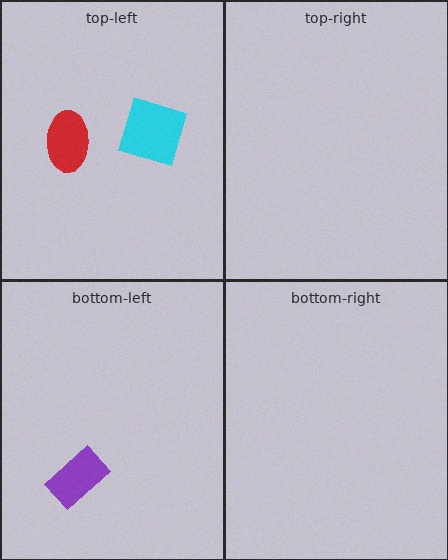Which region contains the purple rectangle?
The bottom-left region.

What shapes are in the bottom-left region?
The purple rectangle.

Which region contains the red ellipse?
The top-left region.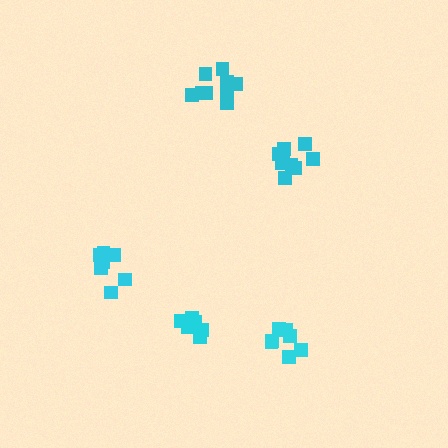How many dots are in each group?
Group 1: 9 dots, Group 2: 7 dots, Group 3: 7 dots, Group 4: 6 dots, Group 5: 9 dots (38 total).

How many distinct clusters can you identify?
There are 5 distinct clusters.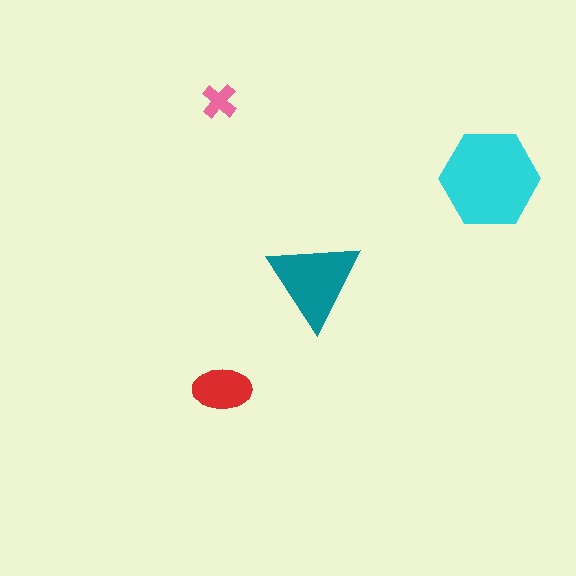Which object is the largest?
The cyan hexagon.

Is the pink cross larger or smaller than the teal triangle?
Smaller.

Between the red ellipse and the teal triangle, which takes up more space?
The teal triangle.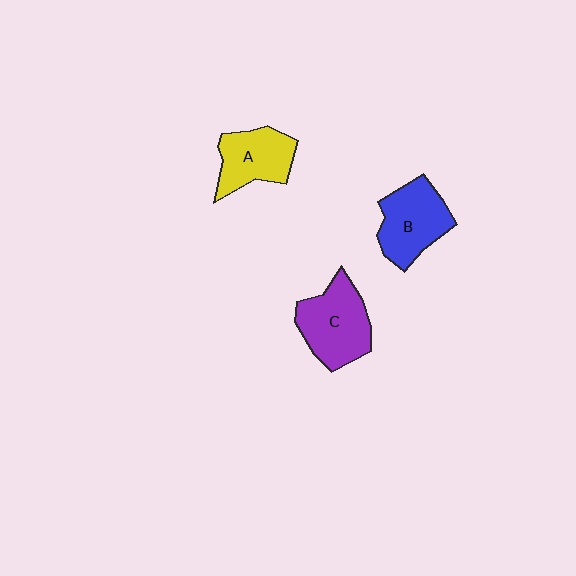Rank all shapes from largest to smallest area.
From largest to smallest: C (purple), B (blue), A (yellow).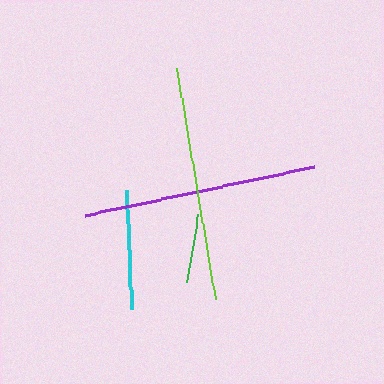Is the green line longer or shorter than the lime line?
The lime line is longer than the green line.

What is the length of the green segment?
The green segment is approximately 69 pixels long.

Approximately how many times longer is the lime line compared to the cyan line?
The lime line is approximately 2.0 times the length of the cyan line.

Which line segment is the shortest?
The green line is the shortest at approximately 69 pixels.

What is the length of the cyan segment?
The cyan segment is approximately 118 pixels long.